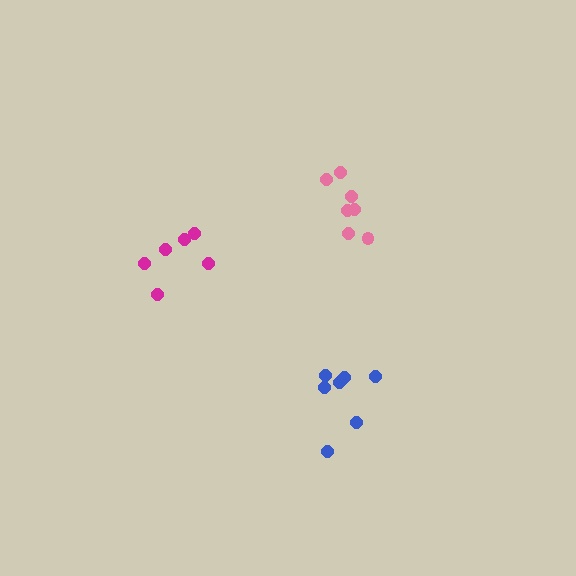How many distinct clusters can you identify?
There are 3 distinct clusters.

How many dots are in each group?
Group 1: 7 dots, Group 2: 7 dots, Group 3: 6 dots (20 total).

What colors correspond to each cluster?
The clusters are colored: blue, pink, magenta.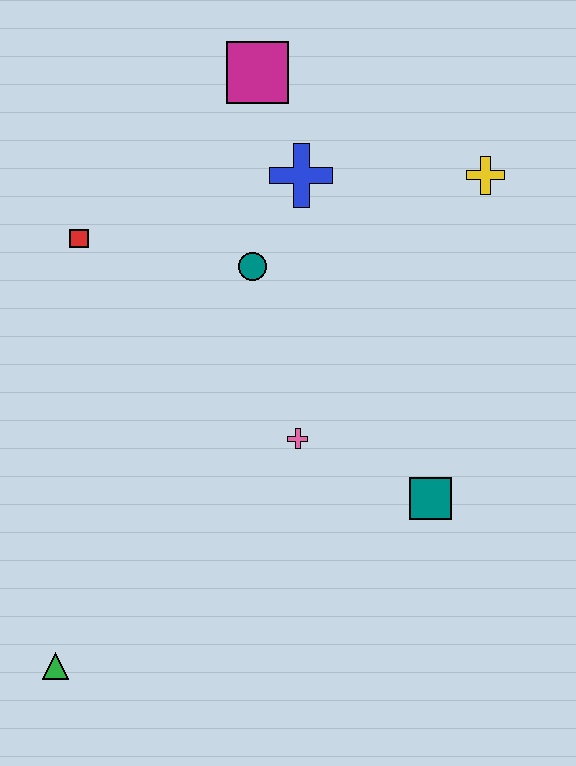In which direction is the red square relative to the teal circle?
The red square is to the left of the teal circle.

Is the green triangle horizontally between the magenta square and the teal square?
No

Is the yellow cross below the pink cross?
No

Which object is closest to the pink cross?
The teal square is closest to the pink cross.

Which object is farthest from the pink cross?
The magenta square is farthest from the pink cross.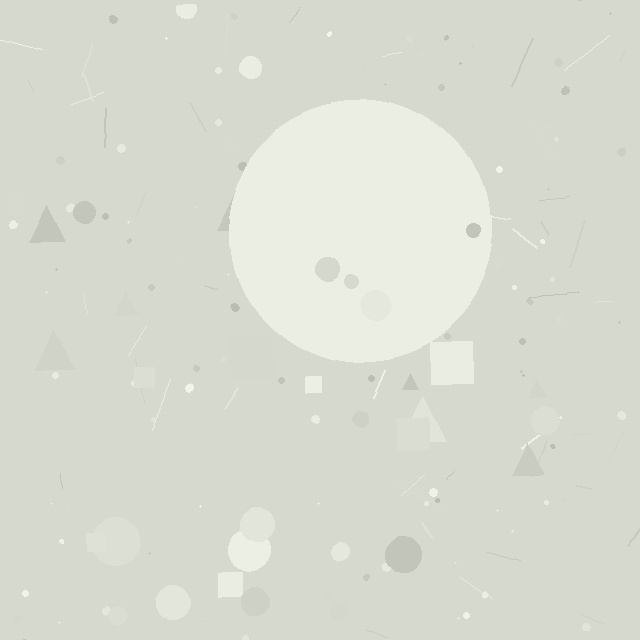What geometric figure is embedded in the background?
A circle is embedded in the background.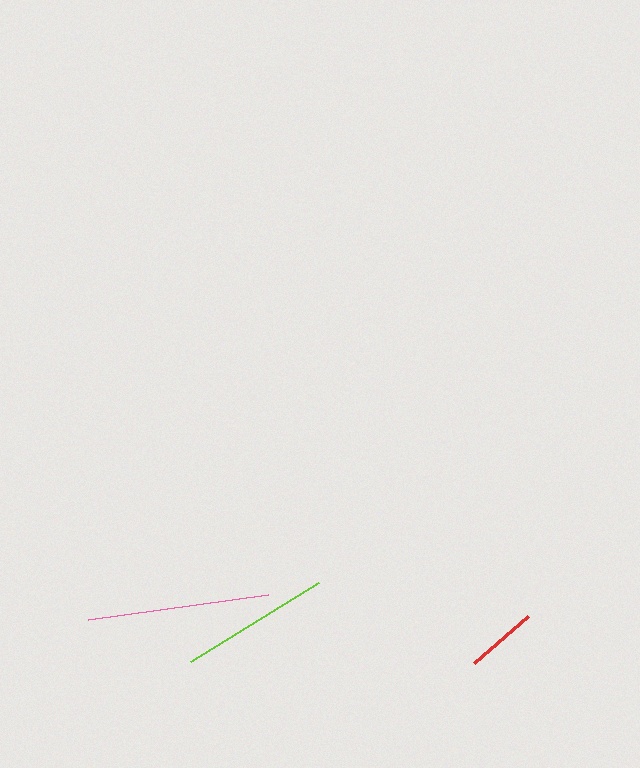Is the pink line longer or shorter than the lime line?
The pink line is longer than the lime line.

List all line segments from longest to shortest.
From longest to shortest: pink, lime, red.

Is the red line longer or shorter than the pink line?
The pink line is longer than the red line.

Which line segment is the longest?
The pink line is the longest at approximately 182 pixels.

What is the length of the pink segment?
The pink segment is approximately 182 pixels long.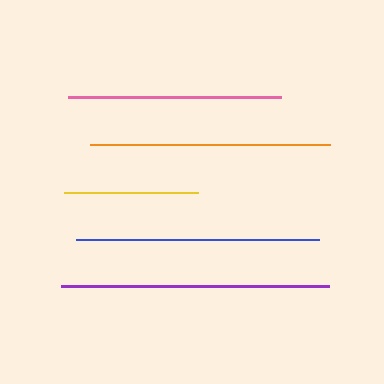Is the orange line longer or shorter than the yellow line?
The orange line is longer than the yellow line.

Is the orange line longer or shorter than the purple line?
The purple line is longer than the orange line.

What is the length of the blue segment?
The blue segment is approximately 243 pixels long.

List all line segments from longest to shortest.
From longest to shortest: purple, blue, orange, pink, yellow.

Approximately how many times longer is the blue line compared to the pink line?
The blue line is approximately 1.1 times the length of the pink line.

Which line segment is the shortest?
The yellow line is the shortest at approximately 134 pixels.